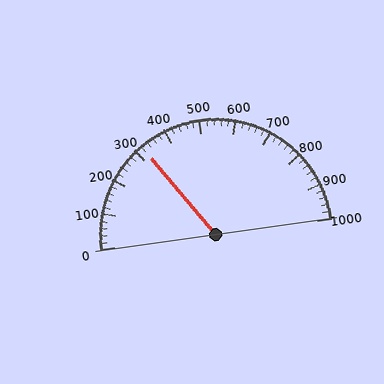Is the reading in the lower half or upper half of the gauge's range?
The reading is in the lower half of the range (0 to 1000).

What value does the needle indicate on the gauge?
The needle indicates approximately 320.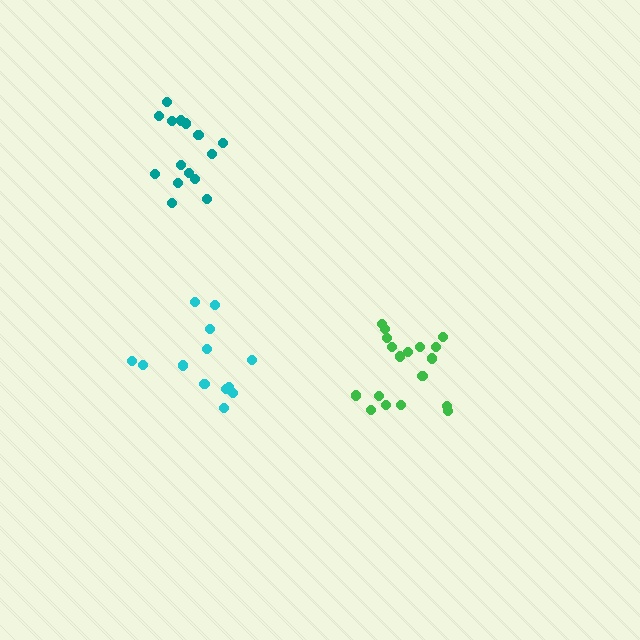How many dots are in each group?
Group 1: 16 dots, Group 2: 19 dots, Group 3: 13 dots (48 total).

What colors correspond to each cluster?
The clusters are colored: teal, green, cyan.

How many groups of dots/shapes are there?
There are 3 groups.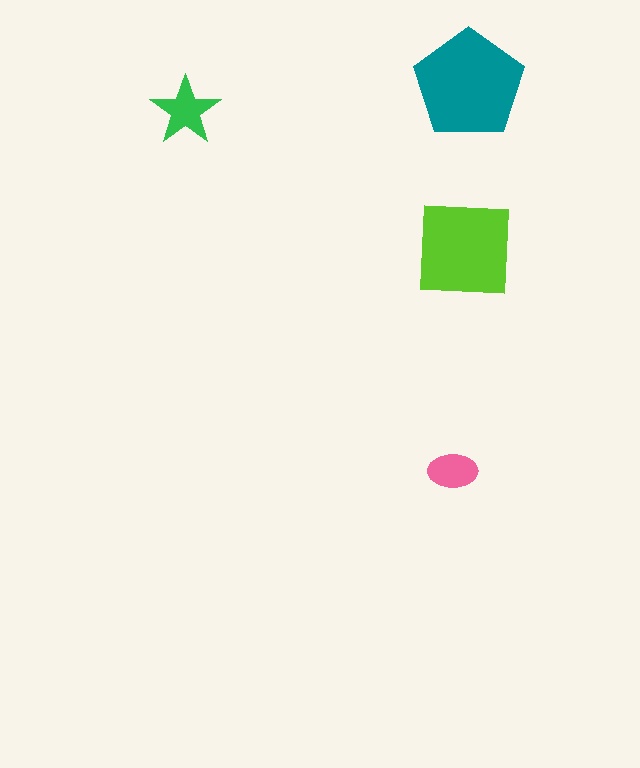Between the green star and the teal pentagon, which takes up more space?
The teal pentagon.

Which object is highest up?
The teal pentagon is topmost.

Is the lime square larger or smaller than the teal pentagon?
Smaller.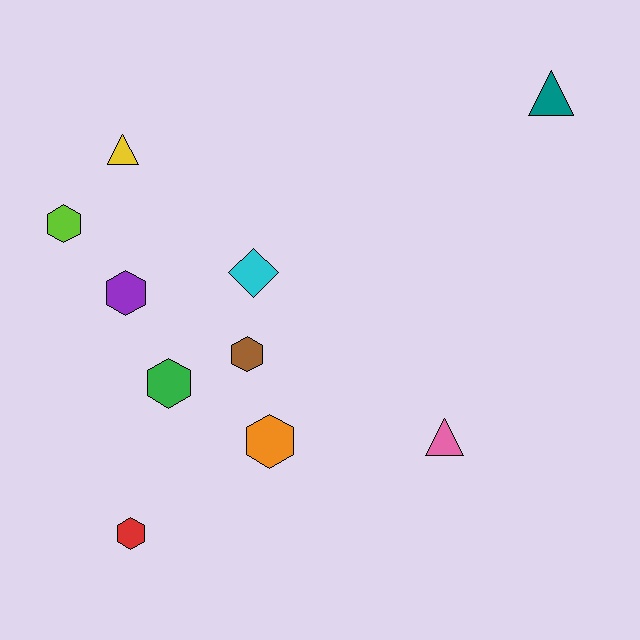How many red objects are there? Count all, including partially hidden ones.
There is 1 red object.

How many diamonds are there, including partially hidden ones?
There is 1 diamond.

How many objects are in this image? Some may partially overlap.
There are 10 objects.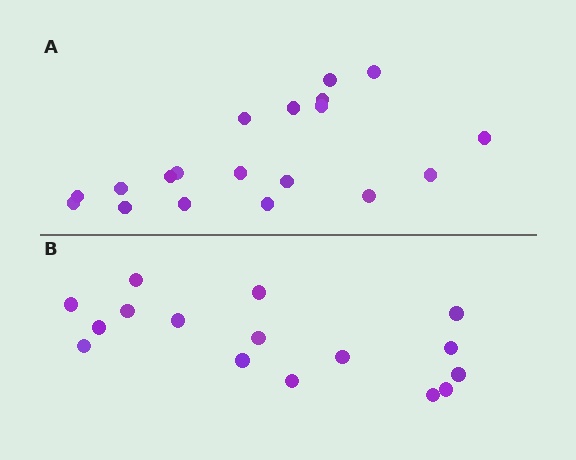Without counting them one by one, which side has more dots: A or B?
Region A (the top region) has more dots.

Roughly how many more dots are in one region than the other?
Region A has just a few more — roughly 2 or 3 more dots than region B.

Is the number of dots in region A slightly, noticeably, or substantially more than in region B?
Region A has only slightly more — the two regions are fairly close. The ratio is roughly 1.2 to 1.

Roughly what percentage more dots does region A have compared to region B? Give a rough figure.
About 20% more.